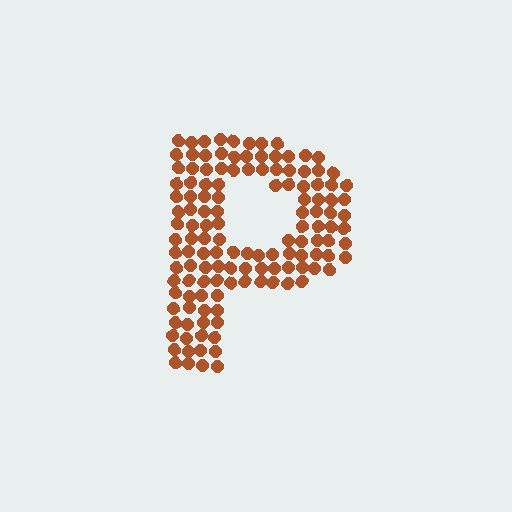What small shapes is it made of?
It is made of small circles.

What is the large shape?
The large shape is the letter P.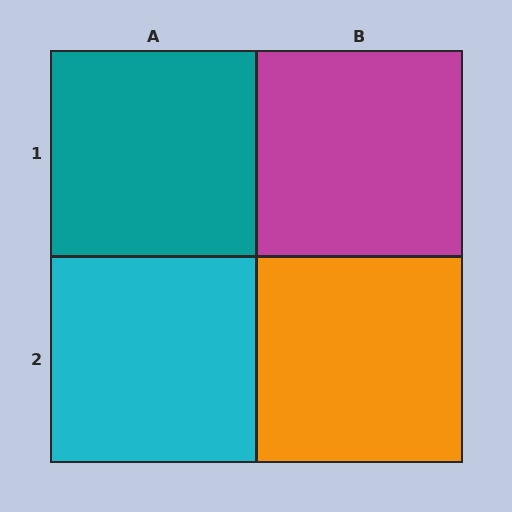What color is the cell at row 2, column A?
Cyan.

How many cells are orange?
1 cell is orange.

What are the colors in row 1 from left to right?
Teal, magenta.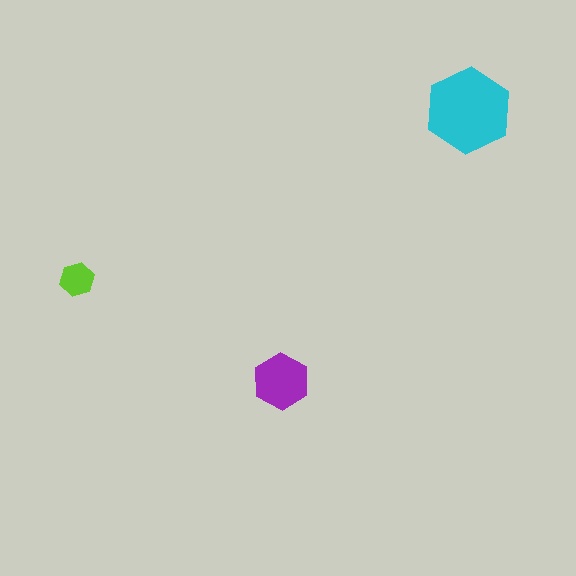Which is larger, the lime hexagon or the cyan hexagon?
The cyan one.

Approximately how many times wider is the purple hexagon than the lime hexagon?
About 1.5 times wider.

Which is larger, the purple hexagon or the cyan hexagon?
The cyan one.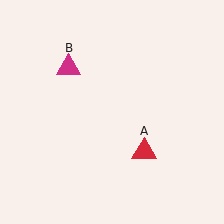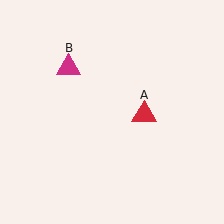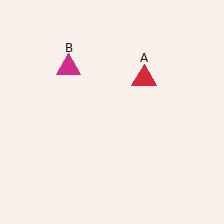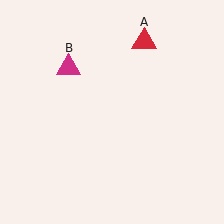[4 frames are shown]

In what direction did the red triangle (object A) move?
The red triangle (object A) moved up.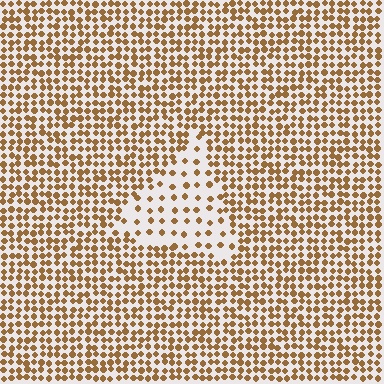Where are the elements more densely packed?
The elements are more densely packed outside the triangle boundary.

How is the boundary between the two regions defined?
The boundary is defined by a change in element density (approximately 2.5x ratio). All elements are the same color, size, and shape.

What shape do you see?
I see a triangle.